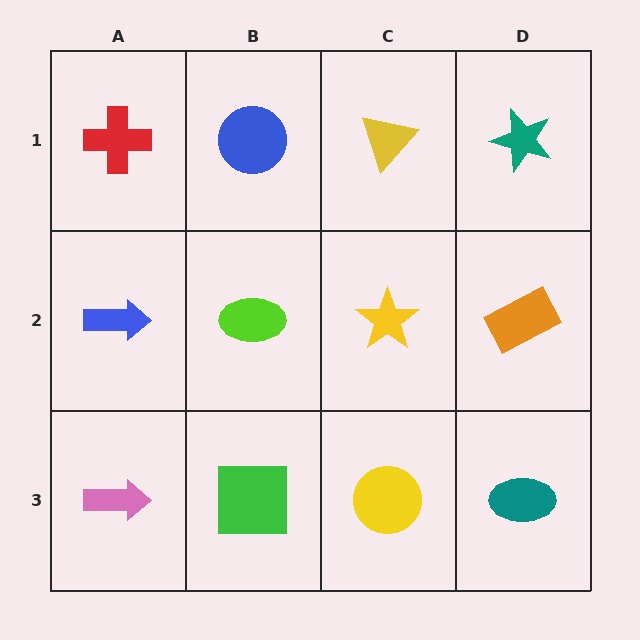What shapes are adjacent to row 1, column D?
An orange rectangle (row 2, column D), a yellow triangle (row 1, column C).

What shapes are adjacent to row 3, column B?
A lime ellipse (row 2, column B), a pink arrow (row 3, column A), a yellow circle (row 3, column C).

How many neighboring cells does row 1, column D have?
2.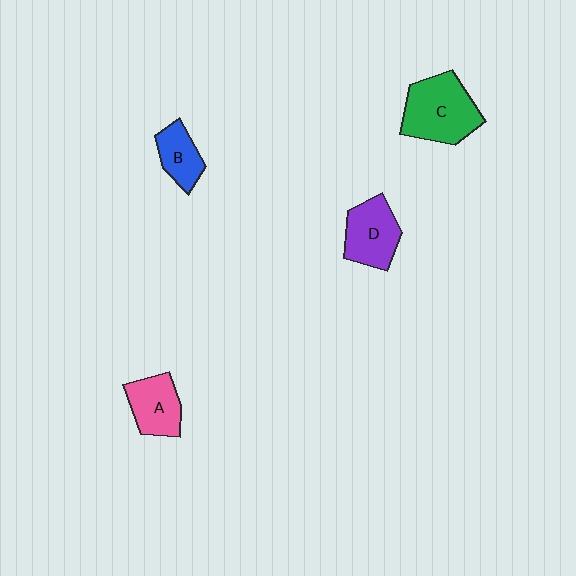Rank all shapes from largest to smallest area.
From largest to smallest: C (green), D (purple), A (pink), B (blue).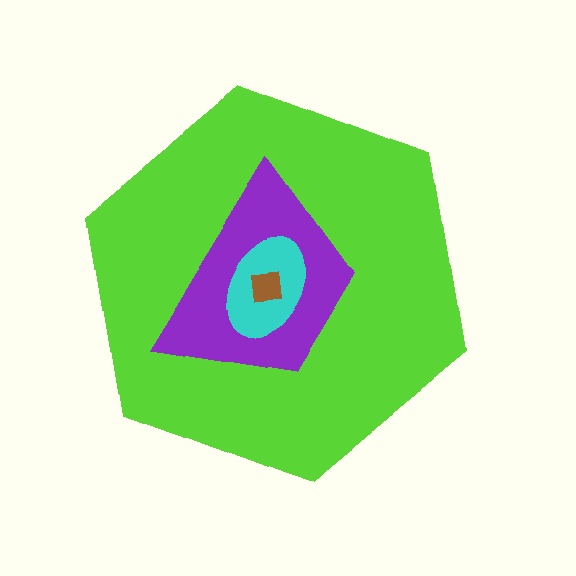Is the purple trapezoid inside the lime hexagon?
Yes.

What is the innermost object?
The brown square.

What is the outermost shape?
The lime hexagon.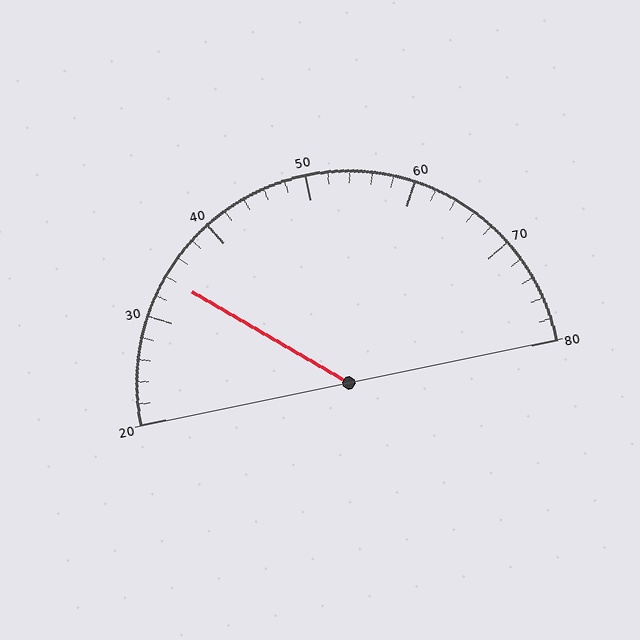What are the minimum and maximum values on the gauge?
The gauge ranges from 20 to 80.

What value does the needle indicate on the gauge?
The needle indicates approximately 34.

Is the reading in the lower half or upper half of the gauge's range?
The reading is in the lower half of the range (20 to 80).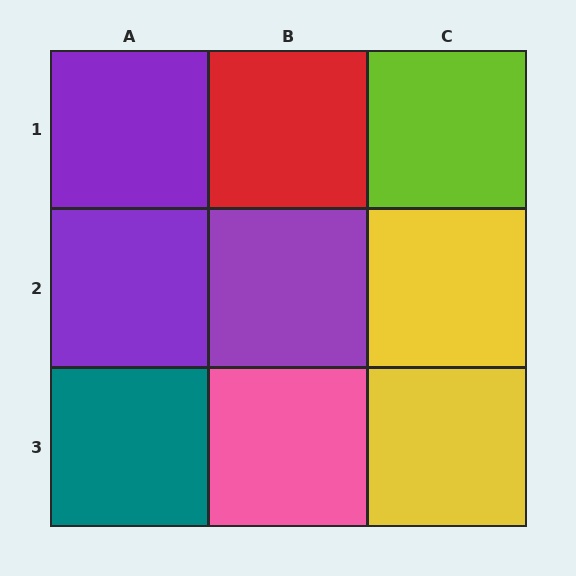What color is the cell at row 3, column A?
Teal.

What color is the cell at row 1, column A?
Purple.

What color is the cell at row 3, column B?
Pink.